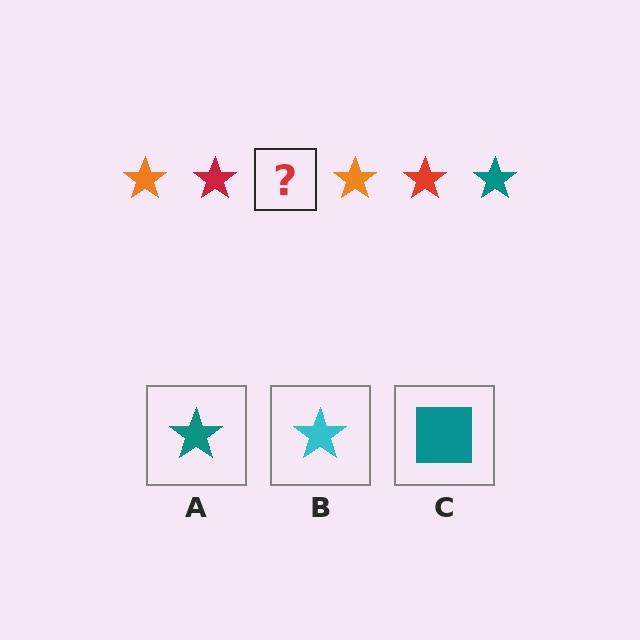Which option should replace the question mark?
Option A.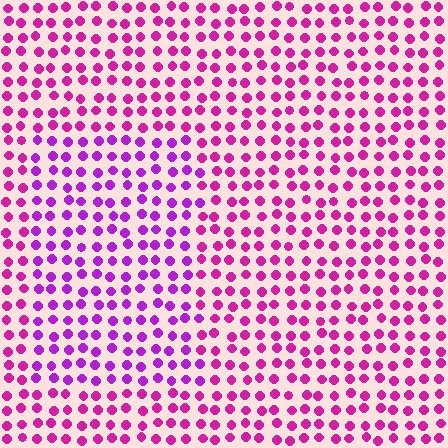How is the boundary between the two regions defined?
The boundary is defined purely by a slight shift in hue (about 27 degrees). Spacing, size, and orientation are identical on both sides.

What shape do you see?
I see a rectangle.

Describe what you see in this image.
The image is filled with small magenta elements in a uniform arrangement. A rectangle-shaped region is visible where the elements are tinted to a slightly different hue, forming a subtle color boundary.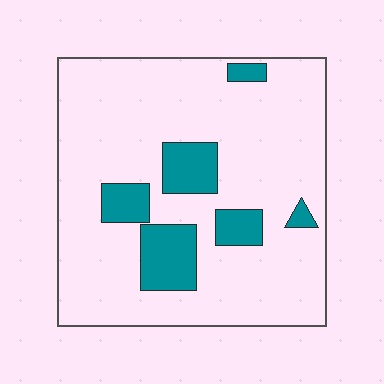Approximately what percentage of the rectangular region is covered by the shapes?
Approximately 15%.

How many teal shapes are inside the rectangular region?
6.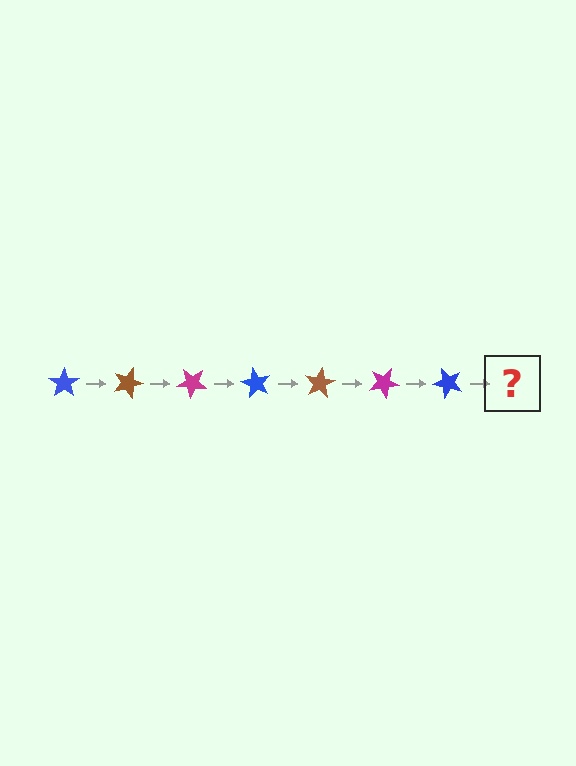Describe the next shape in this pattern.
It should be a brown star, rotated 140 degrees from the start.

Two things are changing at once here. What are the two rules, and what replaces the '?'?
The two rules are that it rotates 20 degrees each step and the color cycles through blue, brown, and magenta. The '?' should be a brown star, rotated 140 degrees from the start.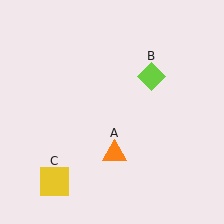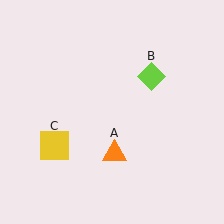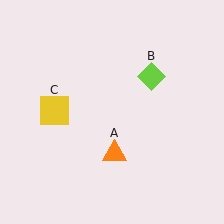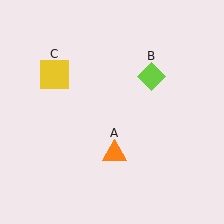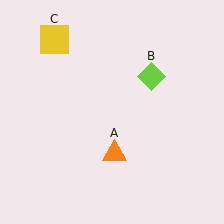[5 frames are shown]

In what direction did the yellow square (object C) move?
The yellow square (object C) moved up.